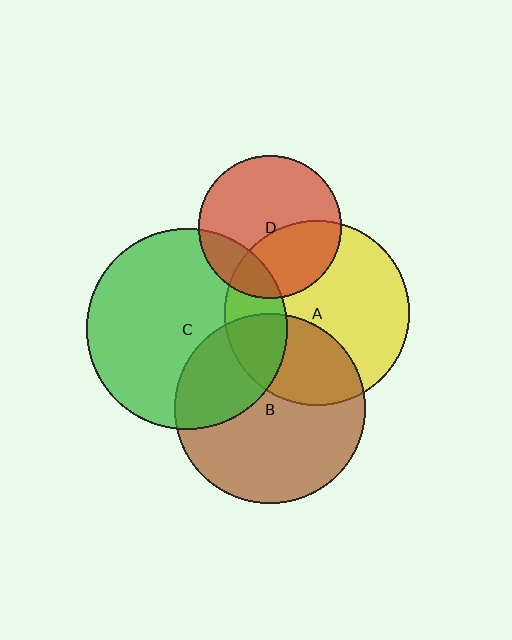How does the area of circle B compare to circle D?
Approximately 1.8 times.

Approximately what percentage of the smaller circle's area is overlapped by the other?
Approximately 20%.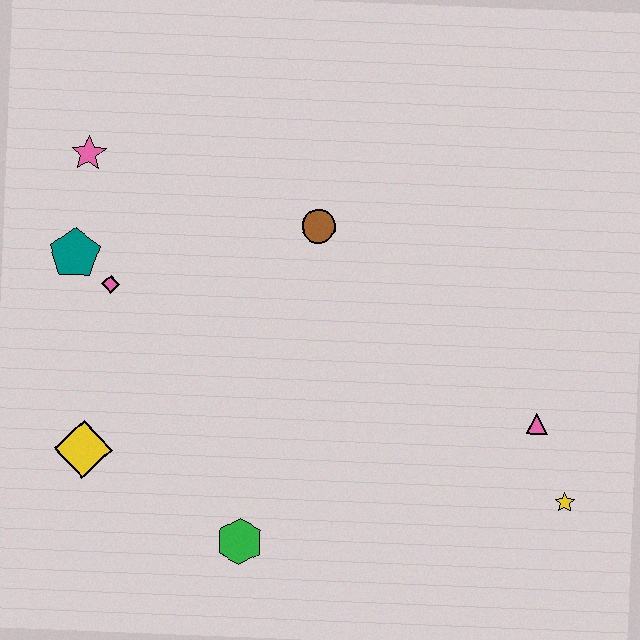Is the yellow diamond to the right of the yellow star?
No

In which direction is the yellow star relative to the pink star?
The yellow star is to the right of the pink star.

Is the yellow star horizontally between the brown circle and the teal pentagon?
No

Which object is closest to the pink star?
The teal pentagon is closest to the pink star.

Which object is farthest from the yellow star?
The pink star is farthest from the yellow star.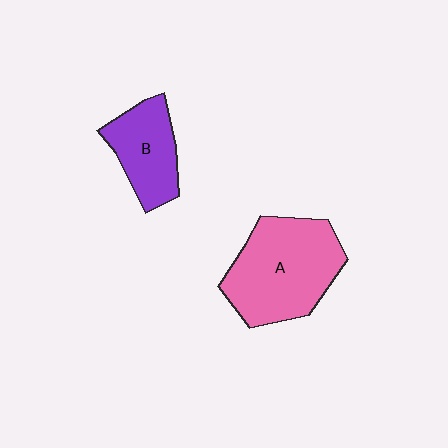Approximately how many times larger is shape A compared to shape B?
Approximately 1.7 times.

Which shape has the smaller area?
Shape B (purple).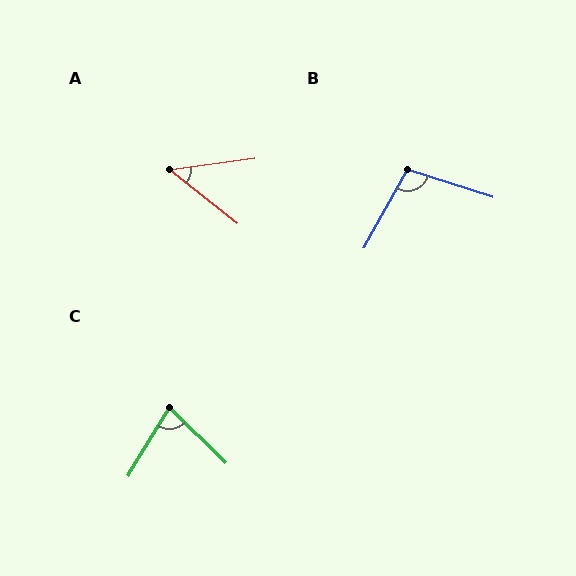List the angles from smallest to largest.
A (46°), C (76°), B (101°).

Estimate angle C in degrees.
Approximately 76 degrees.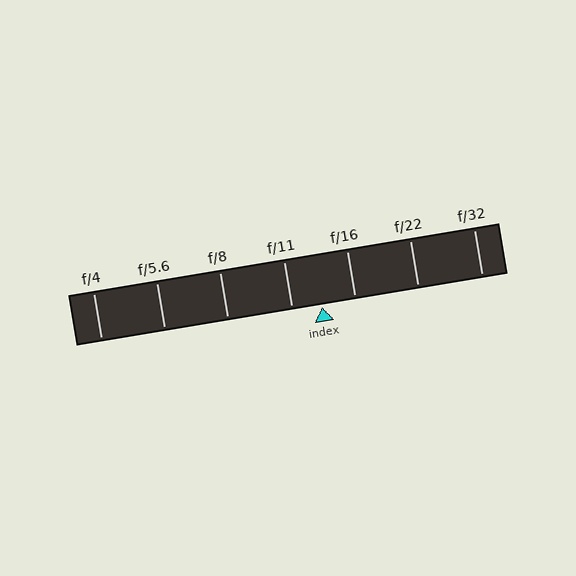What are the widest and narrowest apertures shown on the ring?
The widest aperture shown is f/4 and the narrowest is f/32.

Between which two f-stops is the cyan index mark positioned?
The index mark is between f/11 and f/16.